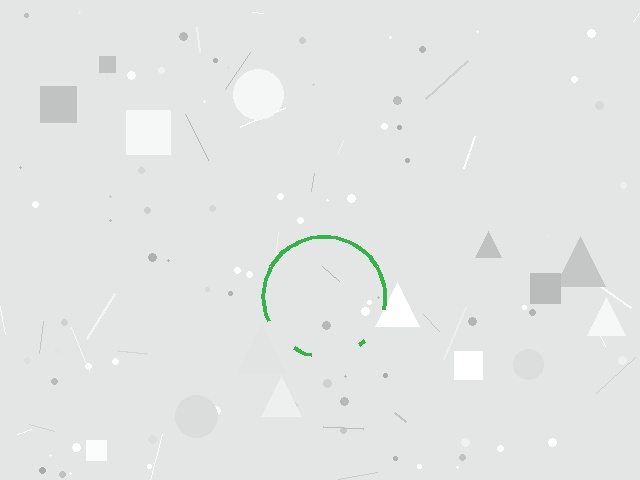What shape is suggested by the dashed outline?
The dashed outline suggests a circle.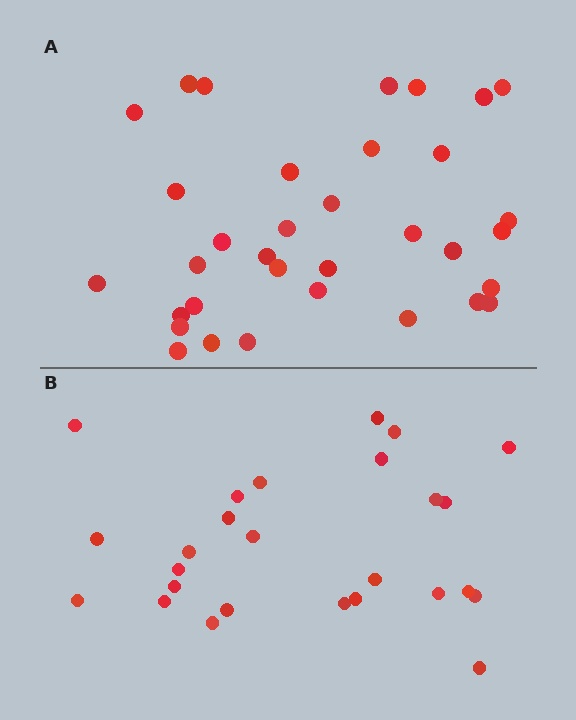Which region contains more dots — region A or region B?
Region A (the top region) has more dots.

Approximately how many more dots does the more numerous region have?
Region A has roughly 8 or so more dots than region B.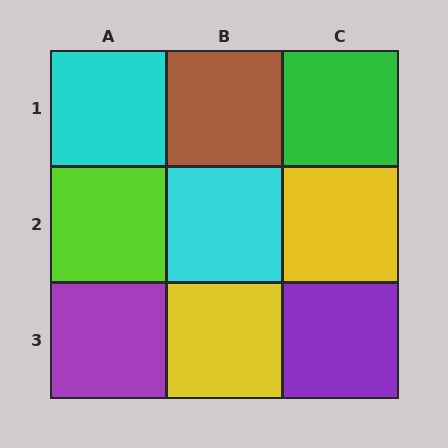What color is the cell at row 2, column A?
Lime.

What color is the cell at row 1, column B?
Brown.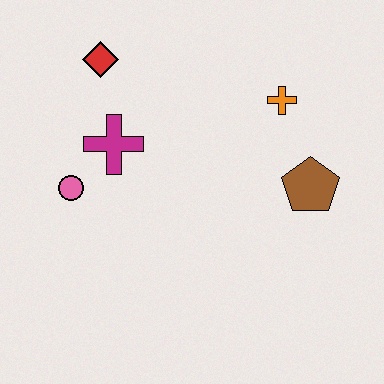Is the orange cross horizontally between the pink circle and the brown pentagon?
Yes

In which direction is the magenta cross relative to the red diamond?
The magenta cross is below the red diamond.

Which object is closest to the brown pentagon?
The orange cross is closest to the brown pentagon.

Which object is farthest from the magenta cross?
The brown pentagon is farthest from the magenta cross.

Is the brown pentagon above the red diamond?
No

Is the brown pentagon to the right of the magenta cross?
Yes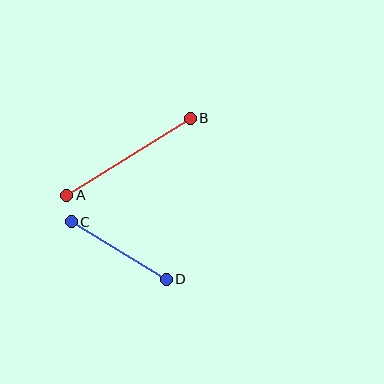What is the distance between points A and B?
The distance is approximately 146 pixels.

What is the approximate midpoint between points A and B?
The midpoint is at approximately (129, 157) pixels.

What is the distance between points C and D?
The distance is approximately 111 pixels.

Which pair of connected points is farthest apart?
Points A and B are farthest apart.